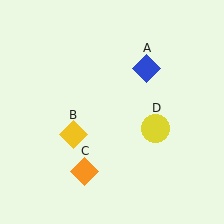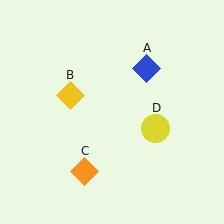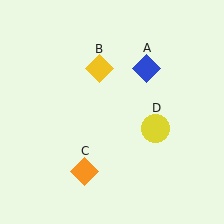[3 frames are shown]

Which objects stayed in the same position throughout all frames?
Blue diamond (object A) and orange diamond (object C) and yellow circle (object D) remained stationary.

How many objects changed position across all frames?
1 object changed position: yellow diamond (object B).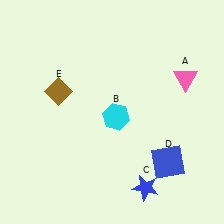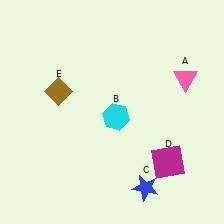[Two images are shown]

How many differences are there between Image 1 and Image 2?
There is 1 difference between the two images.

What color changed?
The square (D) changed from blue in Image 1 to magenta in Image 2.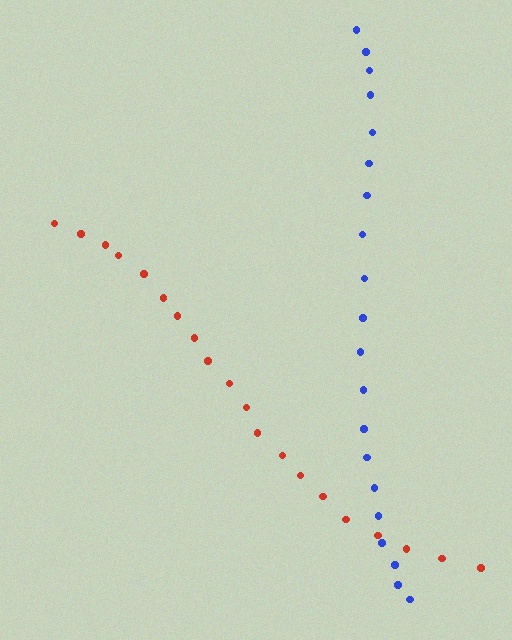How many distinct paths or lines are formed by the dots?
There are 2 distinct paths.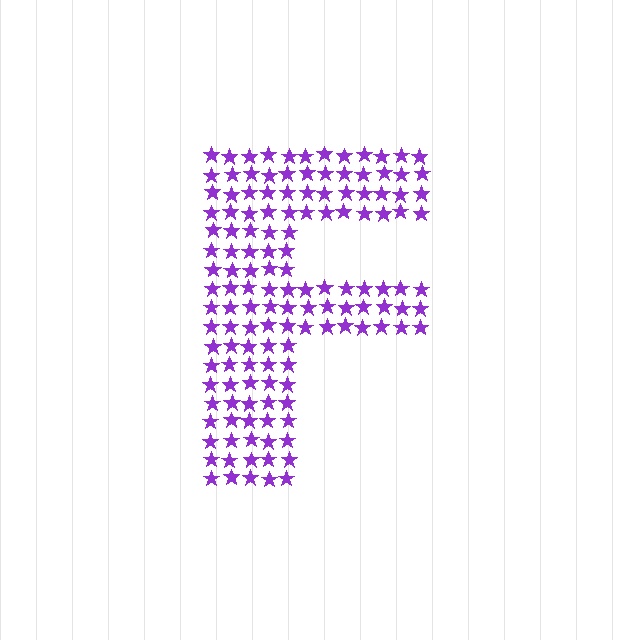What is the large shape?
The large shape is the letter F.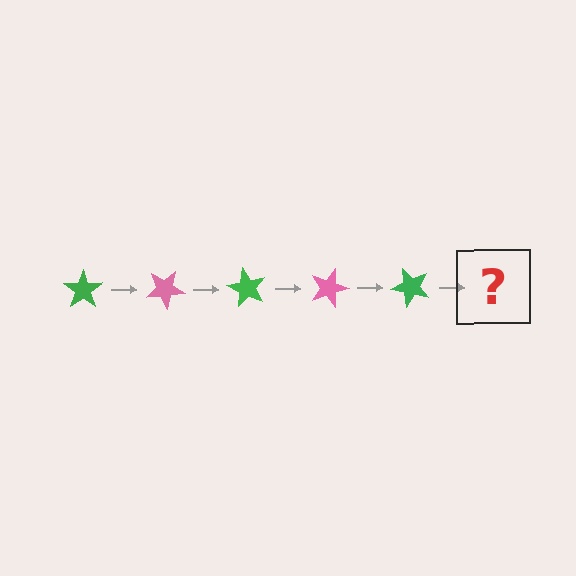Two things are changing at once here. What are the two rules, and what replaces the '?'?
The two rules are that it rotates 30 degrees each step and the color cycles through green and pink. The '?' should be a pink star, rotated 150 degrees from the start.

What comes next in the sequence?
The next element should be a pink star, rotated 150 degrees from the start.